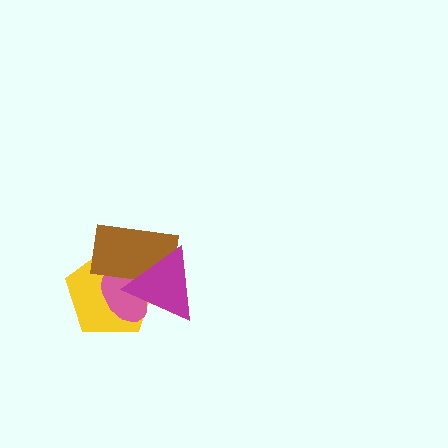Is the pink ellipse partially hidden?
Yes, it is partially covered by another shape.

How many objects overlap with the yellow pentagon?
3 objects overlap with the yellow pentagon.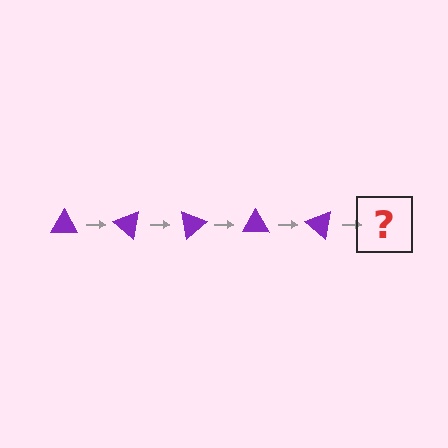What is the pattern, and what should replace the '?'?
The pattern is that the triangle rotates 40 degrees each step. The '?' should be a purple triangle rotated 200 degrees.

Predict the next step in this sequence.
The next step is a purple triangle rotated 200 degrees.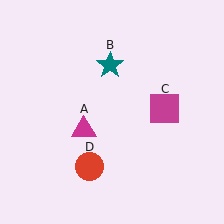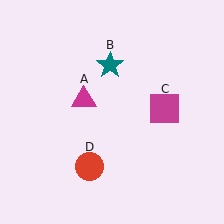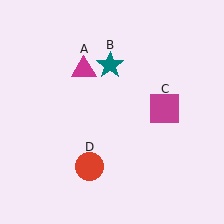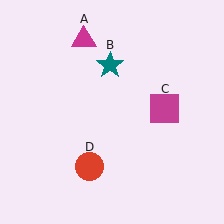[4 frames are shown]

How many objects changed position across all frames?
1 object changed position: magenta triangle (object A).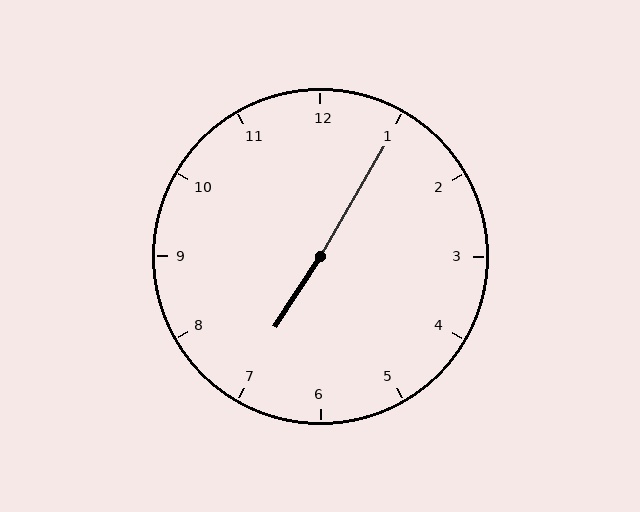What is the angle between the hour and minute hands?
Approximately 178 degrees.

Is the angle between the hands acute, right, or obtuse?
It is obtuse.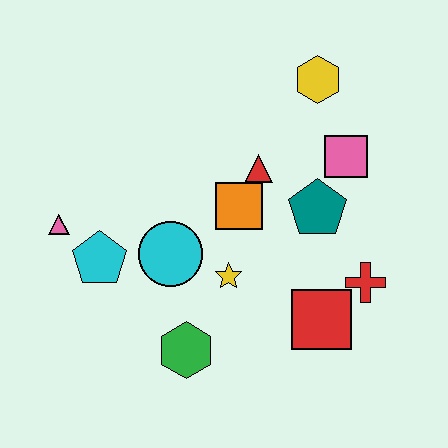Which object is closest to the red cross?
The red square is closest to the red cross.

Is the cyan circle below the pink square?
Yes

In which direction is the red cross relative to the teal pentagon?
The red cross is below the teal pentagon.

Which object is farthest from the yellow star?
The yellow hexagon is farthest from the yellow star.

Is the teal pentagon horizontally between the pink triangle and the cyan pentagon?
No